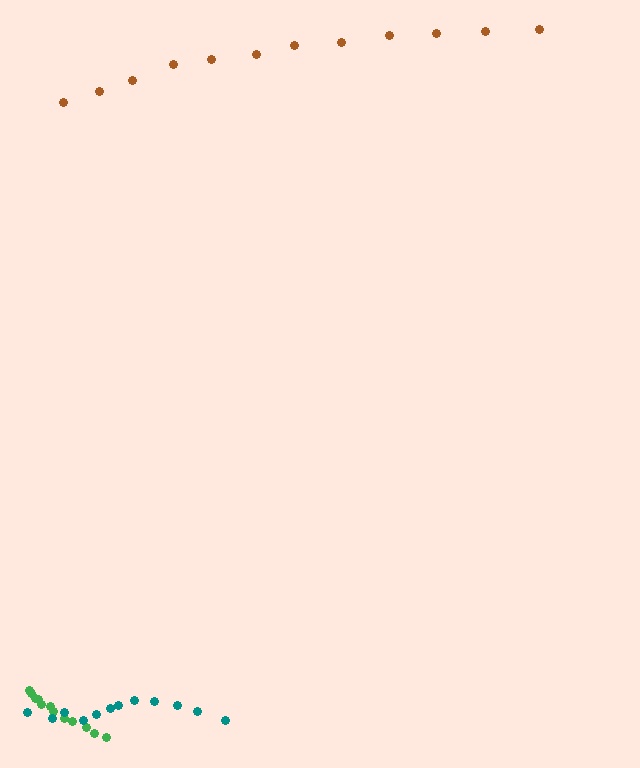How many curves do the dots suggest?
There are 3 distinct paths.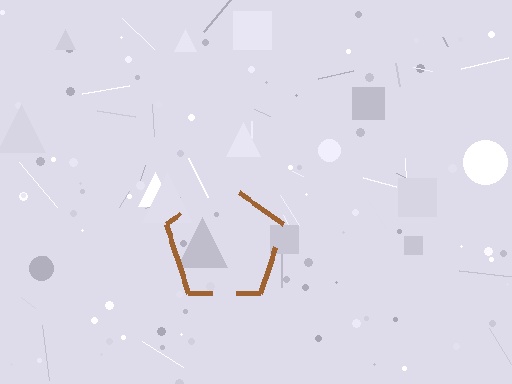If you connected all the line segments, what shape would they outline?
They would outline a pentagon.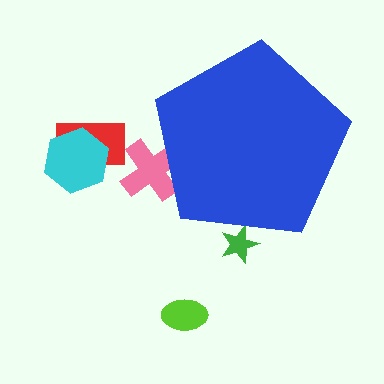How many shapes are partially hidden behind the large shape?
2 shapes are partially hidden.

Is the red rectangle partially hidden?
No, the red rectangle is fully visible.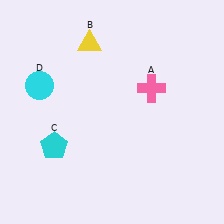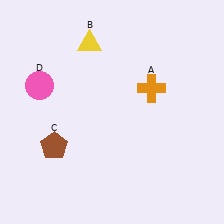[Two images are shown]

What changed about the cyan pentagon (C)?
In Image 1, C is cyan. In Image 2, it changed to brown.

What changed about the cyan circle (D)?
In Image 1, D is cyan. In Image 2, it changed to pink.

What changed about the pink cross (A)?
In Image 1, A is pink. In Image 2, it changed to orange.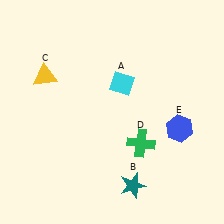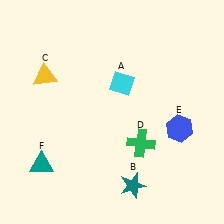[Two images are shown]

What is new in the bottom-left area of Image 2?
A teal triangle (F) was added in the bottom-left area of Image 2.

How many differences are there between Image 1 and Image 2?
There is 1 difference between the two images.